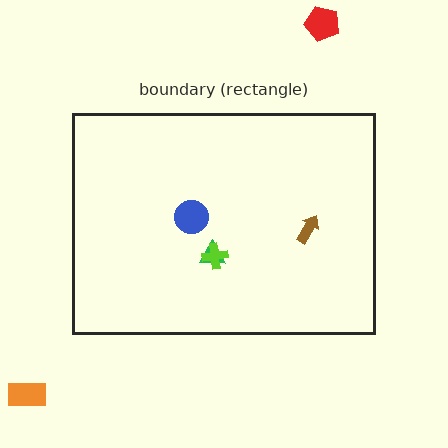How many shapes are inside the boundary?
4 inside, 2 outside.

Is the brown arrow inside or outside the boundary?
Inside.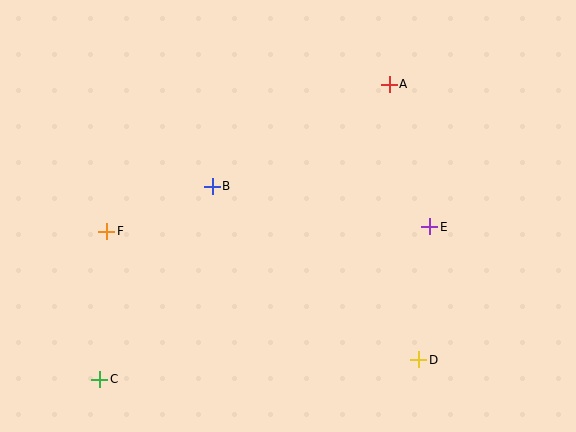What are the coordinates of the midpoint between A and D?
The midpoint between A and D is at (404, 222).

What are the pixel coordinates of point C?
Point C is at (100, 379).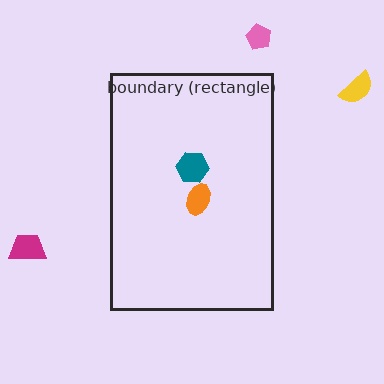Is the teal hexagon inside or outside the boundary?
Inside.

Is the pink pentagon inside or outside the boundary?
Outside.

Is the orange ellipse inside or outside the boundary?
Inside.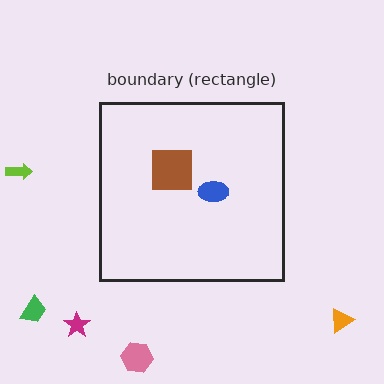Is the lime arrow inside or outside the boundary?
Outside.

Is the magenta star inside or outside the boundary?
Outside.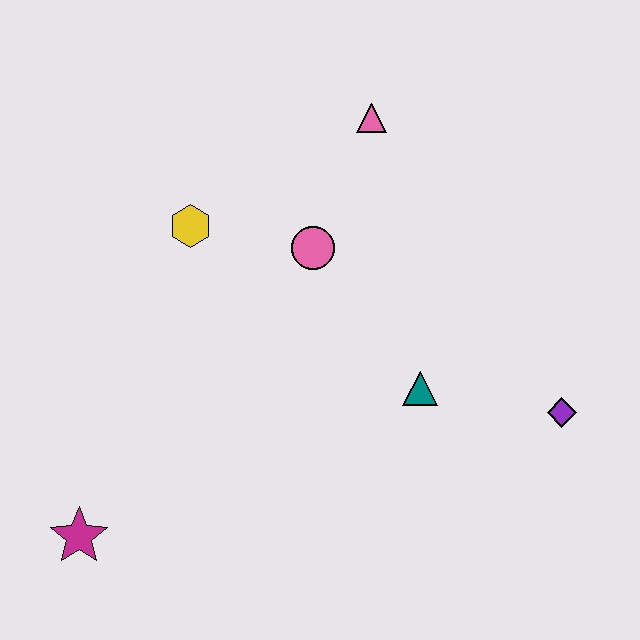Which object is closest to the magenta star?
The yellow hexagon is closest to the magenta star.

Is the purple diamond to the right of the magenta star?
Yes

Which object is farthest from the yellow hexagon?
The purple diamond is farthest from the yellow hexagon.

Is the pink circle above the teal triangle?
Yes